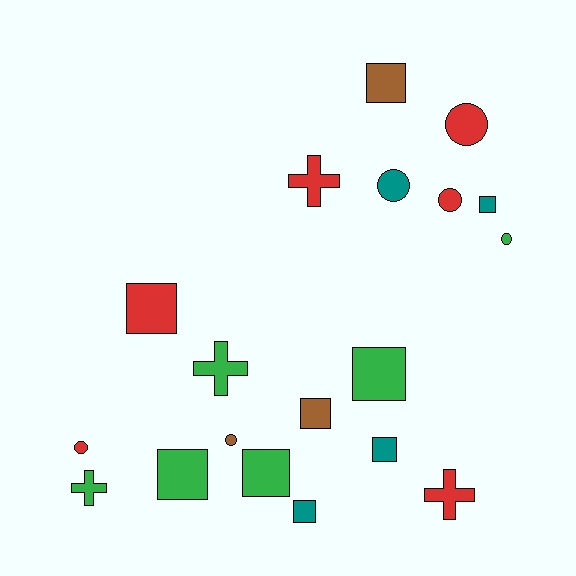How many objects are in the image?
There are 19 objects.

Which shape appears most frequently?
Square, with 9 objects.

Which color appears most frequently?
Green, with 6 objects.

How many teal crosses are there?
There are no teal crosses.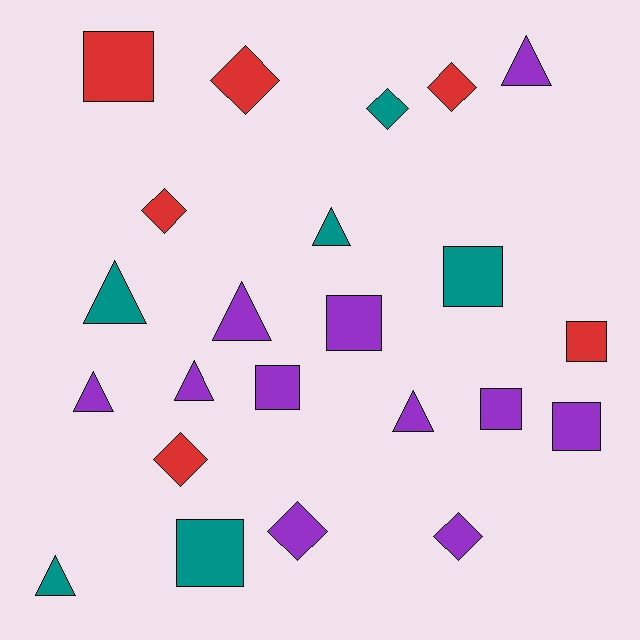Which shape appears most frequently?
Square, with 8 objects.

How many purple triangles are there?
There are 5 purple triangles.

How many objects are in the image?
There are 23 objects.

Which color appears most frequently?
Purple, with 11 objects.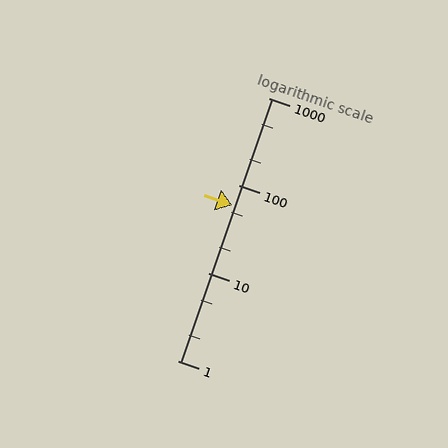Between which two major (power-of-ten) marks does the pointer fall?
The pointer is between 10 and 100.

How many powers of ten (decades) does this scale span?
The scale spans 3 decades, from 1 to 1000.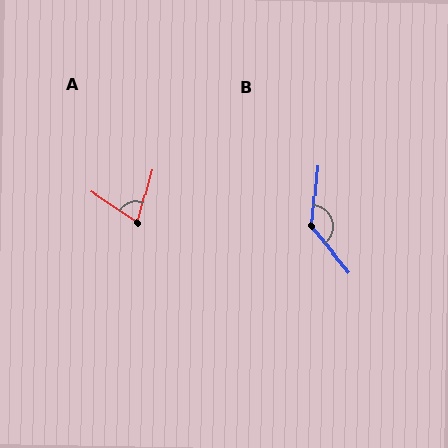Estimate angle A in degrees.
Approximately 73 degrees.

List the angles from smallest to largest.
A (73°), B (135°).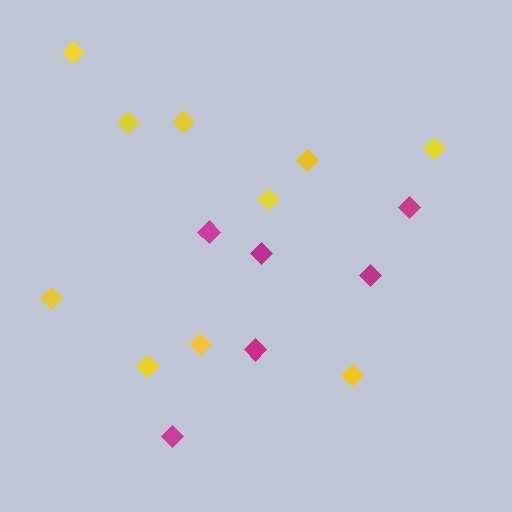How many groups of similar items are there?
There are 2 groups: one group of yellow diamonds (10) and one group of magenta diamonds (6).